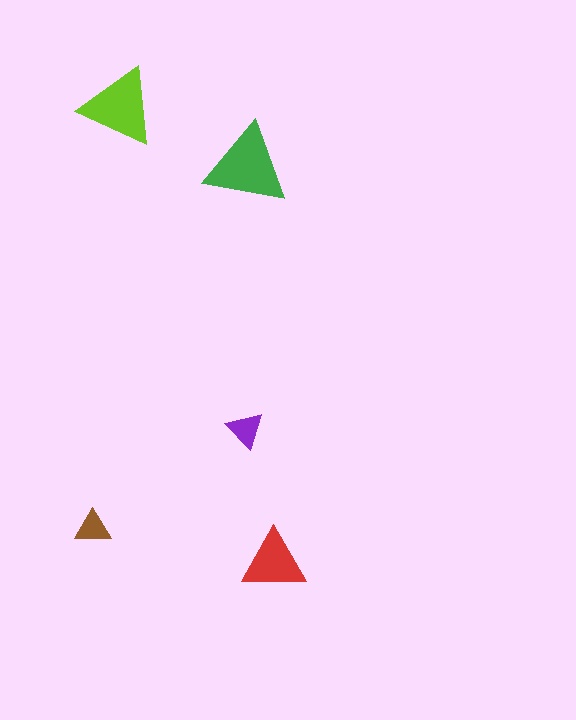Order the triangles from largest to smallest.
the green one, the lime one, the red one, the purple one, the brown one.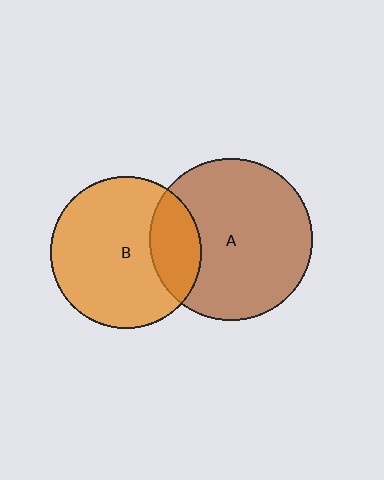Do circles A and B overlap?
Yes.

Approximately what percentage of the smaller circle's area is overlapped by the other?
Approximately 25%.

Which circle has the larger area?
Circle A (brown).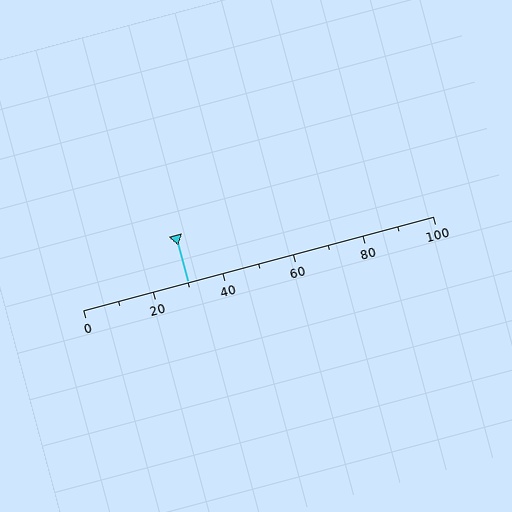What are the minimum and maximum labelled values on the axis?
The axis runs from 0 to 100.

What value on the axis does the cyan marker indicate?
The marker indicates approximately 30.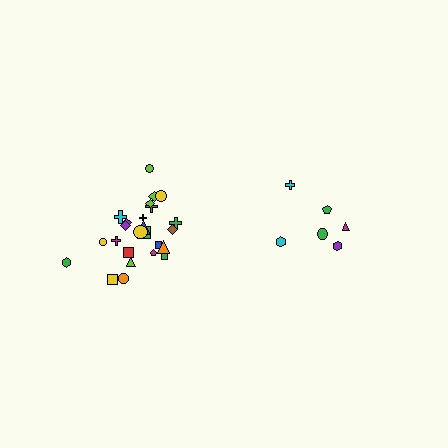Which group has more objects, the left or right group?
The left group.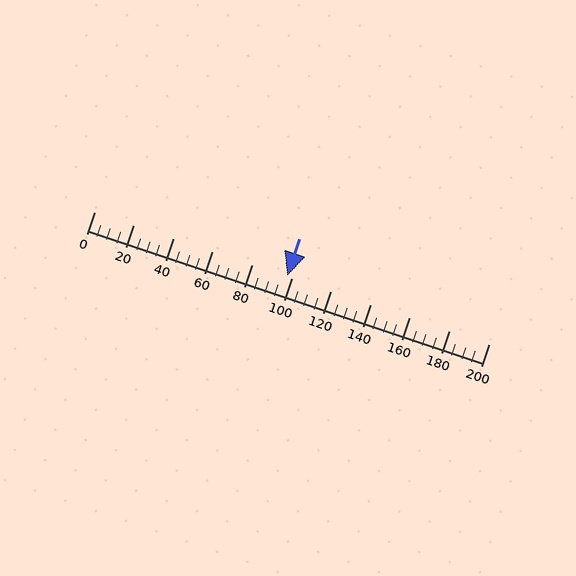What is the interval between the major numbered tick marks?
The major tick marks are spaced 20 units apart.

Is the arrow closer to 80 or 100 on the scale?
The arrow is closer to 100.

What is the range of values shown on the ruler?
The ruler shows values from 0 to 200.